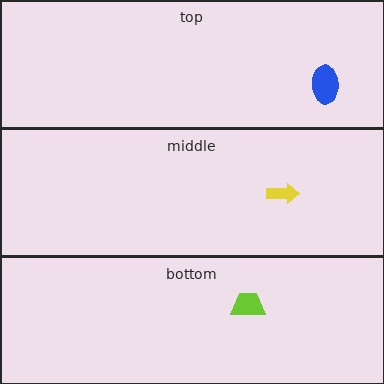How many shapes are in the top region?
1.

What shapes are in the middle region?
The yellow arrow.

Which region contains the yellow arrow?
The middle region.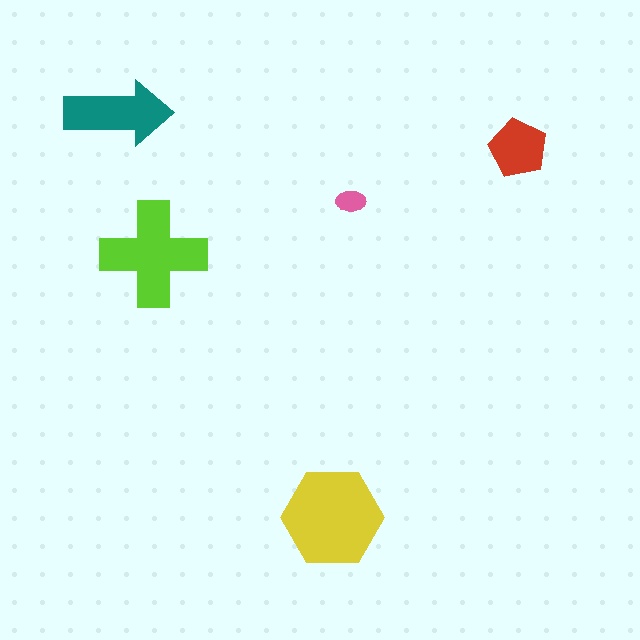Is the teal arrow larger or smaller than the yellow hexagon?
Smaller.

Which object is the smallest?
The pink ellipse.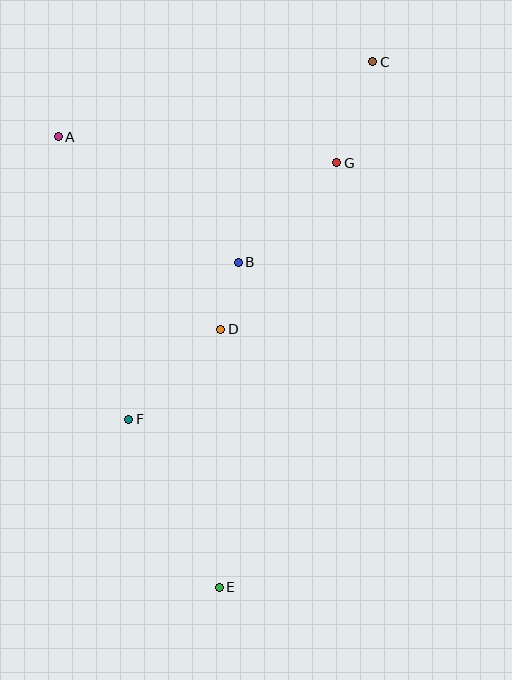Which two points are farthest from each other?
Points C and E are farthest from each other.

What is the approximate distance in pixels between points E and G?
The distance between E and G is approximately 440 pixels.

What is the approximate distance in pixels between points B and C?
The distance between B and C is approximately 241 pixels.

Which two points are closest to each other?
Points B and D are closest to each other.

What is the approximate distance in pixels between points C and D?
The distance between C and D is approximately 308 pixels.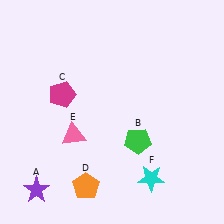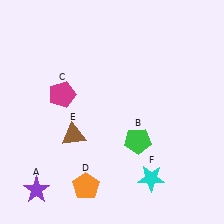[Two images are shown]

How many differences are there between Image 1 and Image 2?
There is 1 difference between the two images.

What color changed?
The triangle (E) changed from pink in Image 1 to brown in Image 2.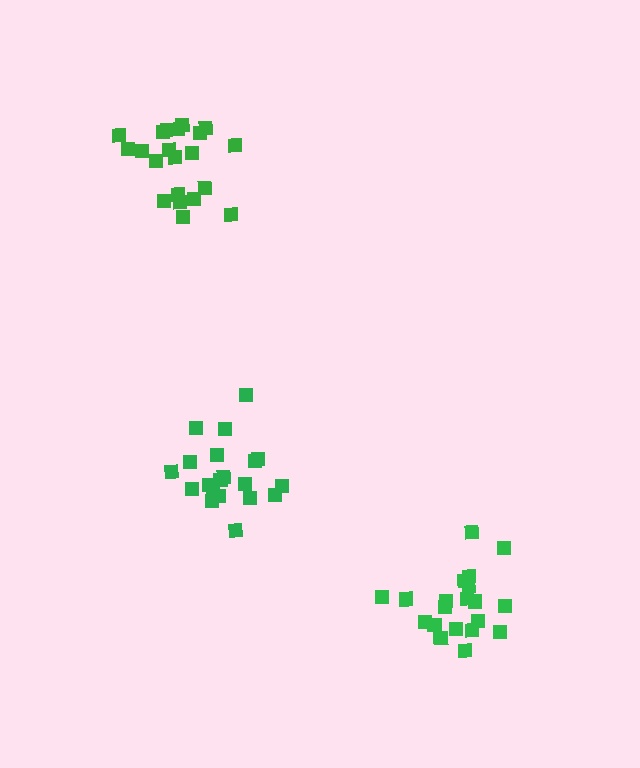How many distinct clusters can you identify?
There are 3 distinct clusters.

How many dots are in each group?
Group 1: 21 dots, Group 2: 20 dots, Group 3: 20 dots (61 total).